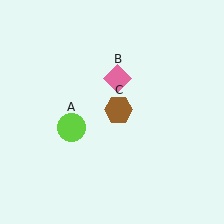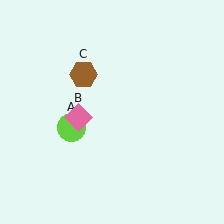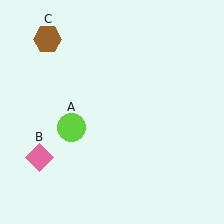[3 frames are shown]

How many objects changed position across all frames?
2 objects changed position: pink diamond (object B), brown hexagon (object C).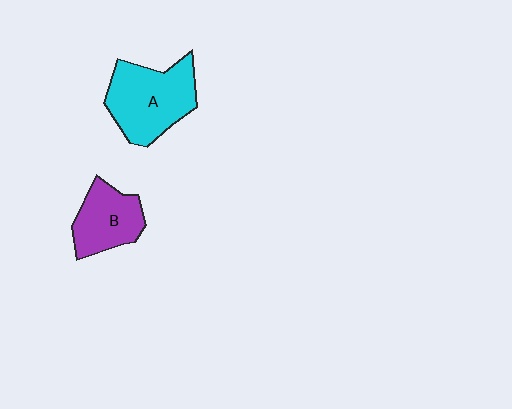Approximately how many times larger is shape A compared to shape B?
Approximately 1.5 times.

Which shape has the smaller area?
Shape B (purple).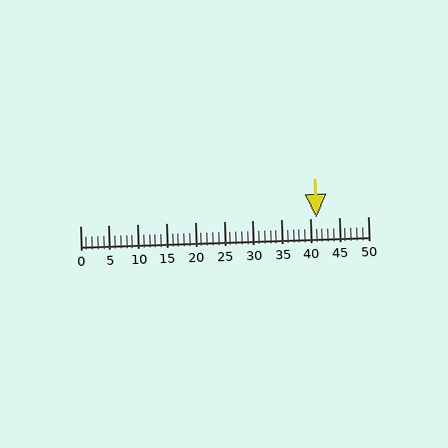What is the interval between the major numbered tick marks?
The major tick marks are spaced 5 units apart.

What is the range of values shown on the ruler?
The ruler shows values from 0 to 50.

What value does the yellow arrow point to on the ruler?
The yellow arrow points to approximately 41.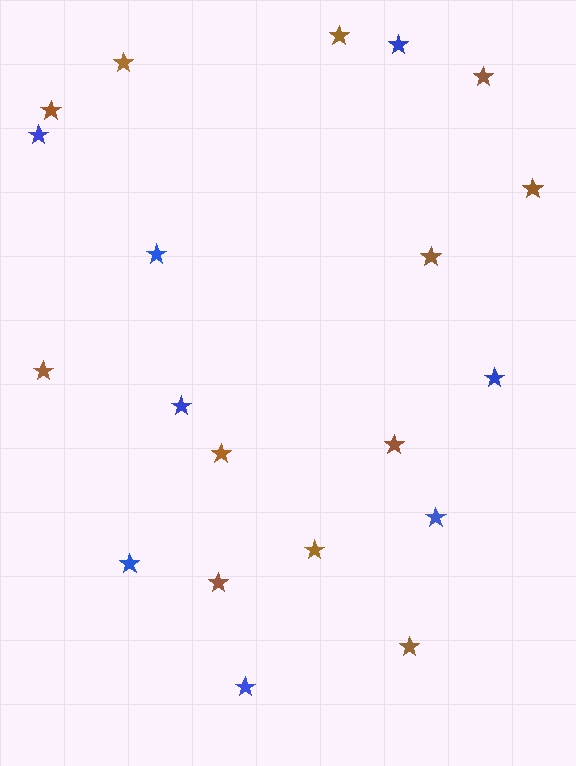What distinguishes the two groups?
There are 2 groups: one group of brown stars (12) and one group of blue stars (8).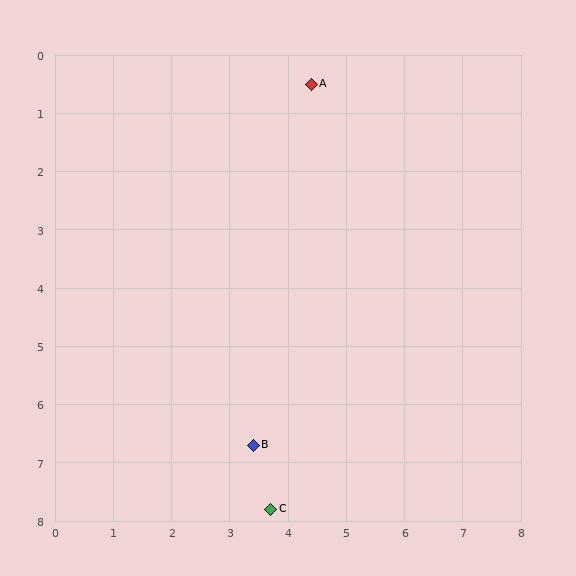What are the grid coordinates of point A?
Point A is at approximately (4.4, 0.5).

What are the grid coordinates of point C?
Point C is at approximately (3.7, 7.8).